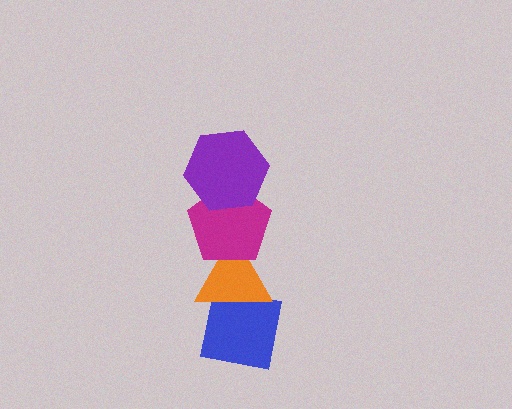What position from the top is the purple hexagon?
The purple hexagon is 1st from the top.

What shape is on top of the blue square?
The orange triangle is on top of the blue square.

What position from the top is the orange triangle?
The orange triangle is 3rd from the top.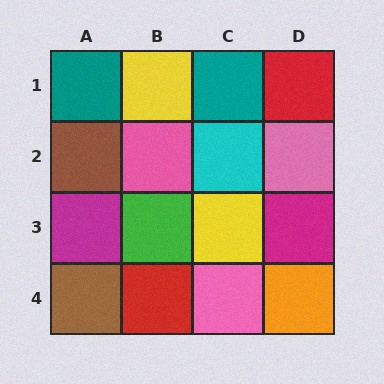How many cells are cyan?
1 cell is cyan.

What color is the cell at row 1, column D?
Red.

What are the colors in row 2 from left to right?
Brown, pink, cyan, pink.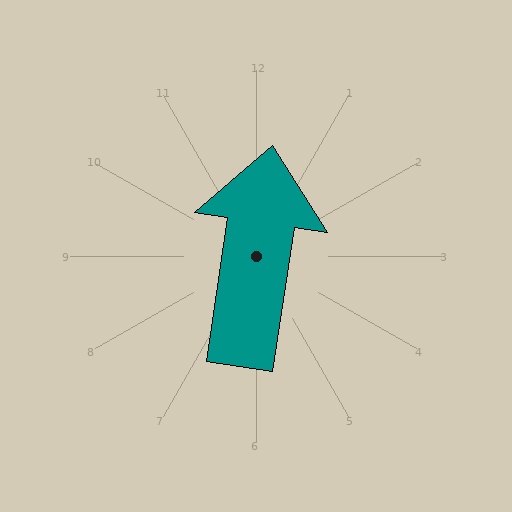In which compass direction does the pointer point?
North.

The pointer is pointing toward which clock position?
Roughly 12 o'clock.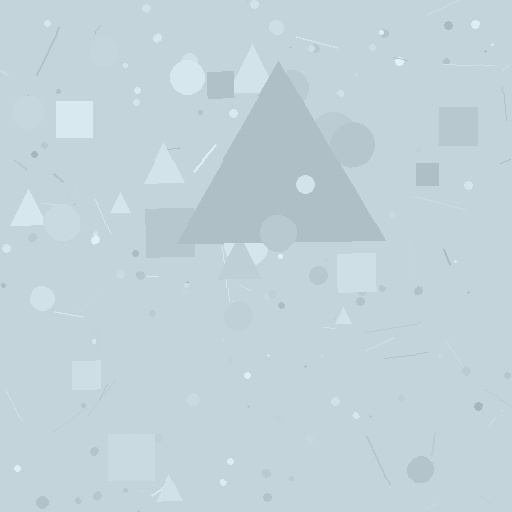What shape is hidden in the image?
A triangle is hidden in the image.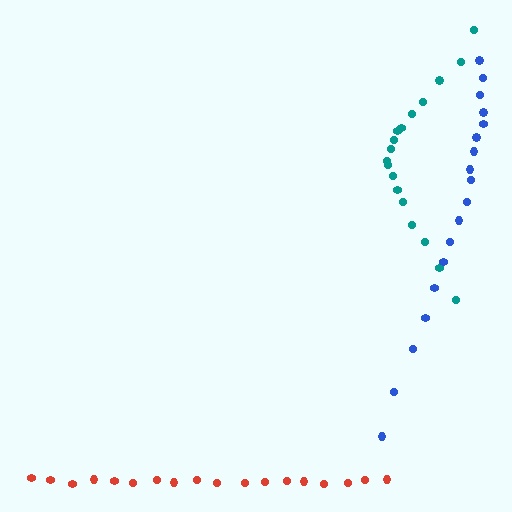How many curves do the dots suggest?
There are 3 distinct paths.